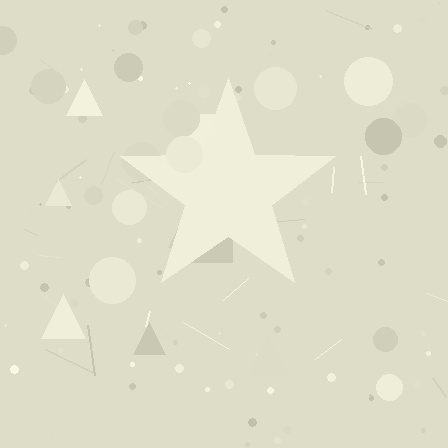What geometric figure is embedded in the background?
A star is embedded in the background.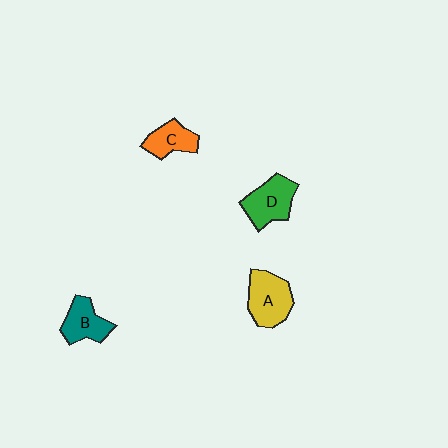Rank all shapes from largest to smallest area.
From largest to smallest: A (yellow), D (green), B (teal), C (orange).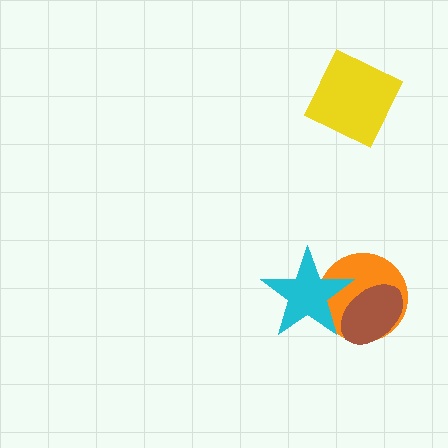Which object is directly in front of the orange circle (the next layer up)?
The cyan star is directly in front of the orange circle.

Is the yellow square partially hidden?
No, no other shape covers it.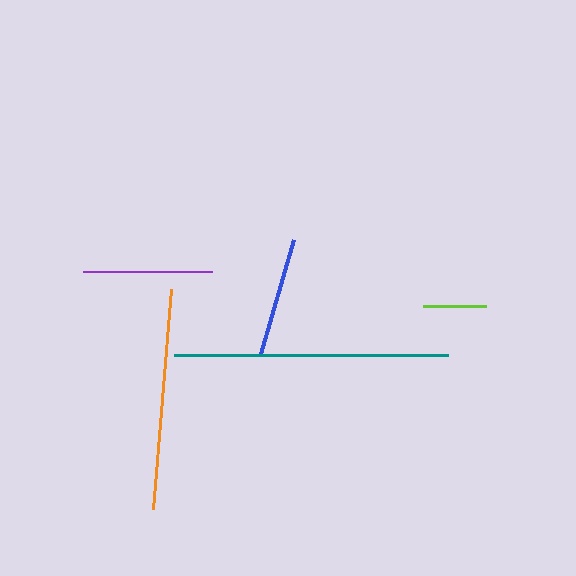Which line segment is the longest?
The teal line is the longest at approximately 274 pixels.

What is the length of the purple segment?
The purple segment is approximately 129 pixels long.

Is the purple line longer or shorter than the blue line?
The purple line is longer than the blue line.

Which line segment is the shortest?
The lime line is the shortest at approximately 63 pixels.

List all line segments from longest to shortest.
From longest to shortest: teal, orange, purple, blue, lime.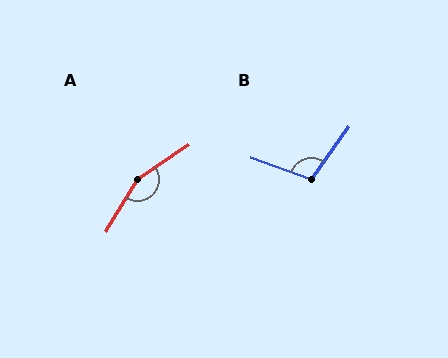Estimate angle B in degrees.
Approximately 107 degrees.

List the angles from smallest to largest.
B (107°), A (155°).